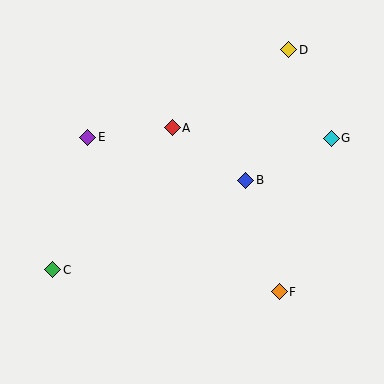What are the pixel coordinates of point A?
Point A is at (172, 128).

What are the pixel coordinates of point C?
Point C is at (53, 270).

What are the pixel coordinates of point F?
Point F is at (279, 292).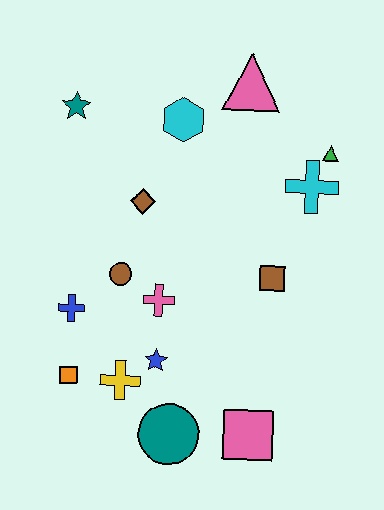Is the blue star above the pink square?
Yes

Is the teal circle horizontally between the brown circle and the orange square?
No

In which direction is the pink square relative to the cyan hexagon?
The pink square is below the cyan hexagon.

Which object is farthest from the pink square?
The teal star is farthest from the pink square.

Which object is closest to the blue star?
The yellow cross is closest to the blue star.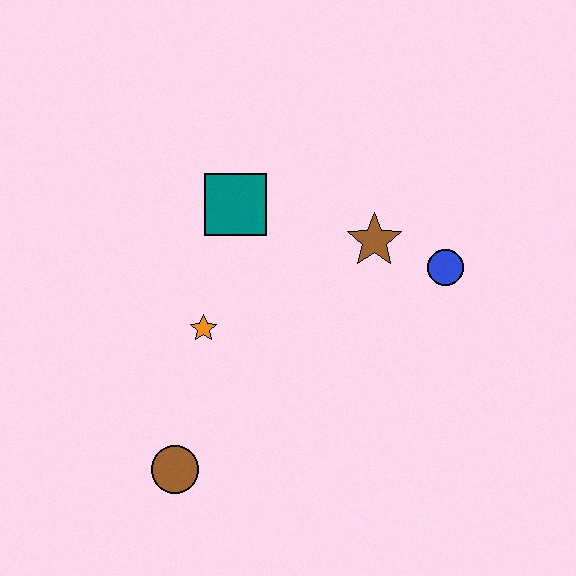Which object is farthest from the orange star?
The blue circle is farthest from the orange star.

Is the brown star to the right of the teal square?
Yes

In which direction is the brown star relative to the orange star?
The brown star is to the right of the orange star.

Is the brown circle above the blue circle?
No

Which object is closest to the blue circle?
The brown star is closest to the blue circle.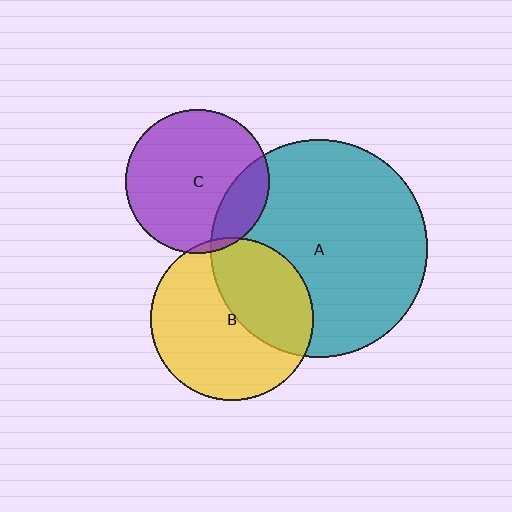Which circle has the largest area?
Circle A (teal).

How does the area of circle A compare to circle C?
Approximately 2.3 times.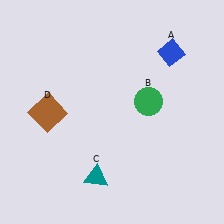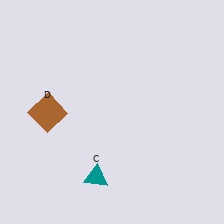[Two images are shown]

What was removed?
The green circle (B), the blue diamond (A) were removed in Image 2.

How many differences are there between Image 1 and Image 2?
There are 2 differences between the two images.